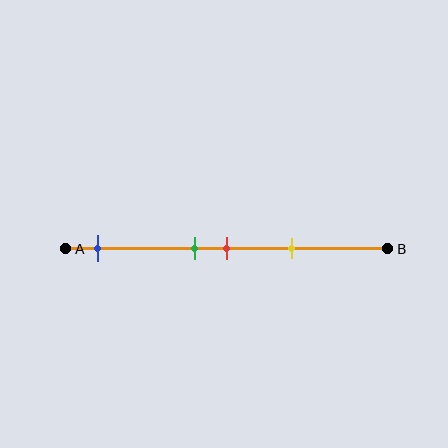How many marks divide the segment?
There are 4 marks dividing the segment.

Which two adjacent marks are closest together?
The green and red marks are the closest adjacent pair.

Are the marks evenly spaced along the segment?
No, the marks are not evenly spaced.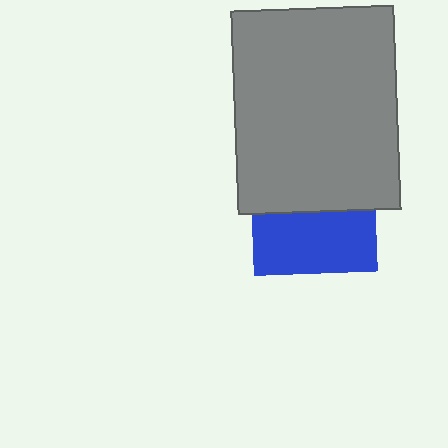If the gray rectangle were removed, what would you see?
You would see the complete blue square.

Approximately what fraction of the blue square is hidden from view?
Roughly 50% of the blue square is hidden behind the gray rectangle.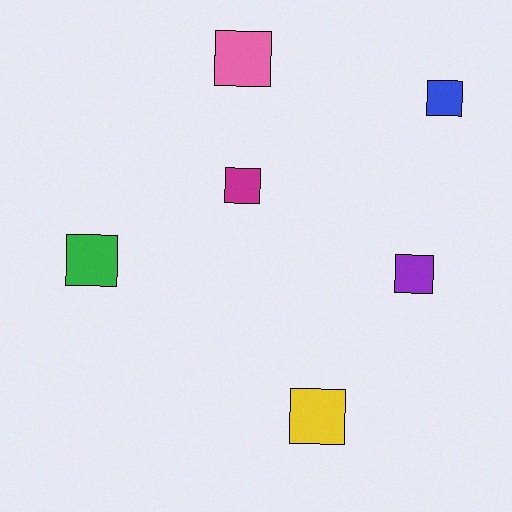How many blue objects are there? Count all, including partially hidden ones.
There is 1 blue object.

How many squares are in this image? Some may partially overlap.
There are 6 squares.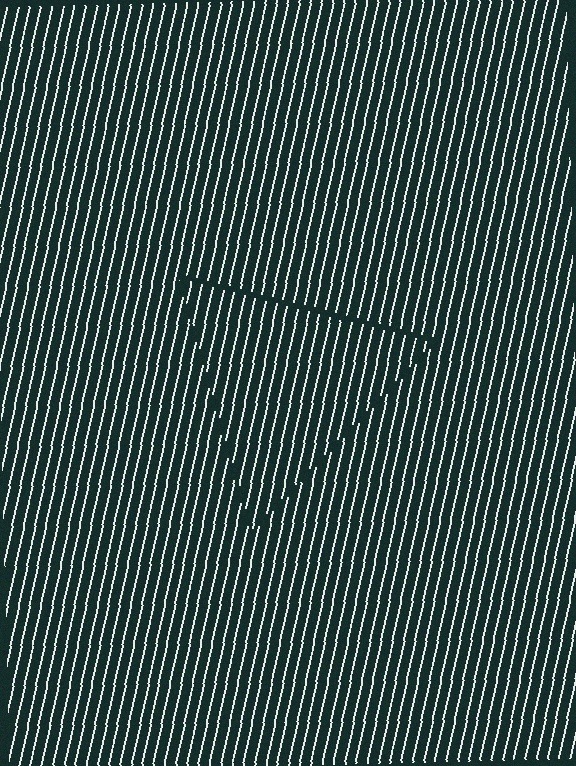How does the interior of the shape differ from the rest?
The interior of the shape contains the same grating, shifted by half a period — the contour is defined by the phase discontinuity where line-ends from the inner and outer gratings abut.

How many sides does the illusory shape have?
3 sides — the line-ends trace a triangle.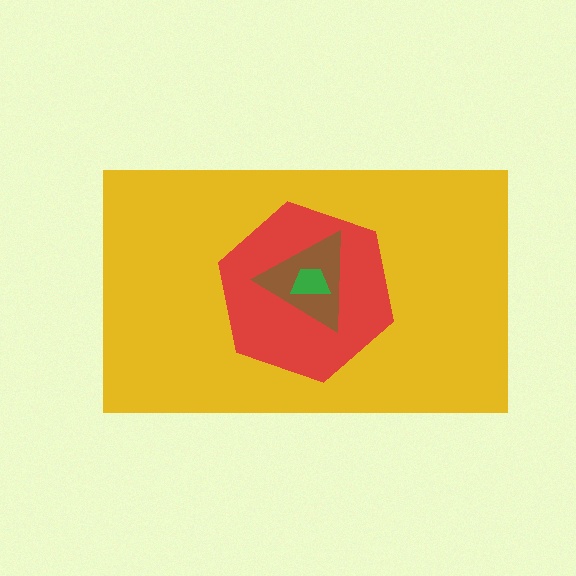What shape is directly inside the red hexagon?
The brown triangle.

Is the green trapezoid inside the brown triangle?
Yes.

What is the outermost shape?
The yellow rectangle.